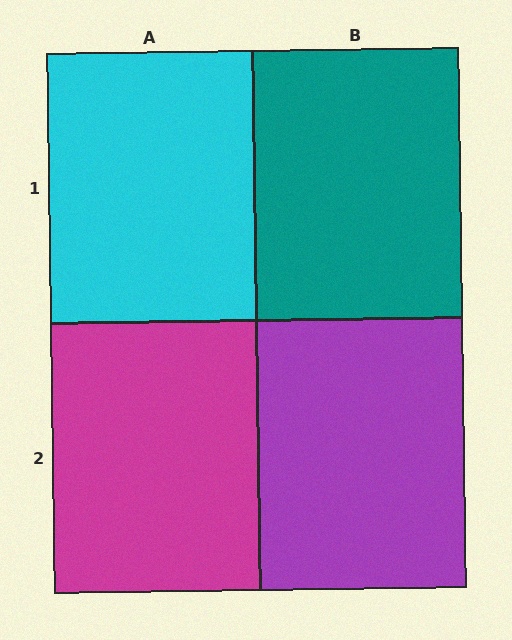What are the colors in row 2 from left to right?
Magenta, purple.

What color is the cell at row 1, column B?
Teal.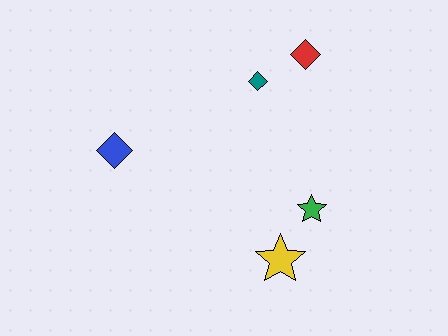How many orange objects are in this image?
There are no orange objects.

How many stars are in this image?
There are 2 stars.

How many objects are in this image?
There are 5 objects.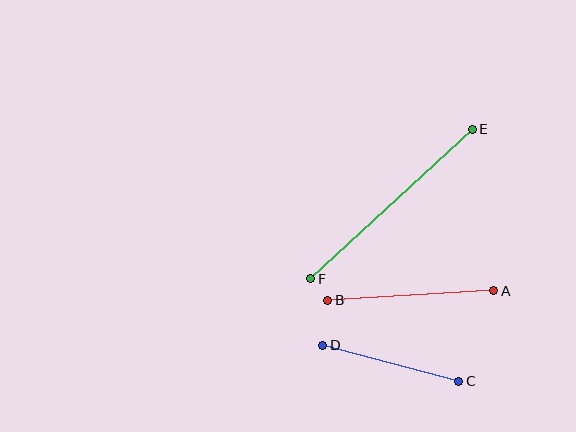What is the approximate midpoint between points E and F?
The midpoint is at approximately (392, 204) pixels.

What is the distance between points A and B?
The distance is approximately 166 pixels.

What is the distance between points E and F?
The distance is approximately 220 pixels.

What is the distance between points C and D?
The distance is approximately 141 pixels.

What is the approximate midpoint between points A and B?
The midpoint is at approximately (411, 295) pixels.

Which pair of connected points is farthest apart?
Points E and F are farthest apart.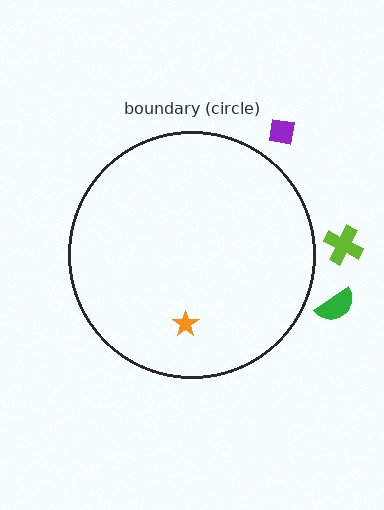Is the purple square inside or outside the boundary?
Outside.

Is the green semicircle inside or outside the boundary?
Outside.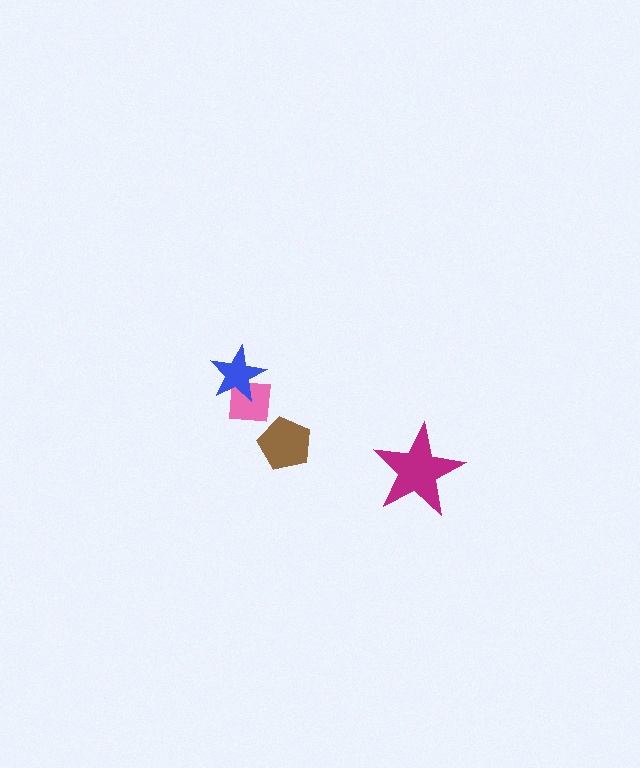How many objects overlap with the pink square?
1 object overlaps with the pink square.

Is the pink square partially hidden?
Yes, it is partially covered by another shape.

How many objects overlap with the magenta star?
0 objects overlap with the magenta star.